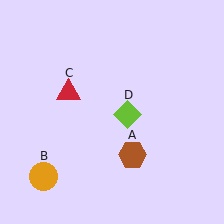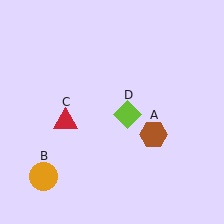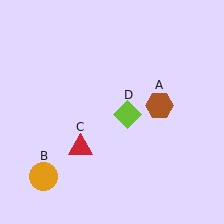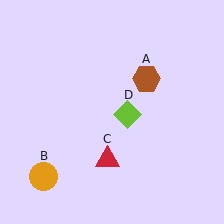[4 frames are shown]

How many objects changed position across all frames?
2 objects changed position: brown hexagon (object A), red triangle (object C).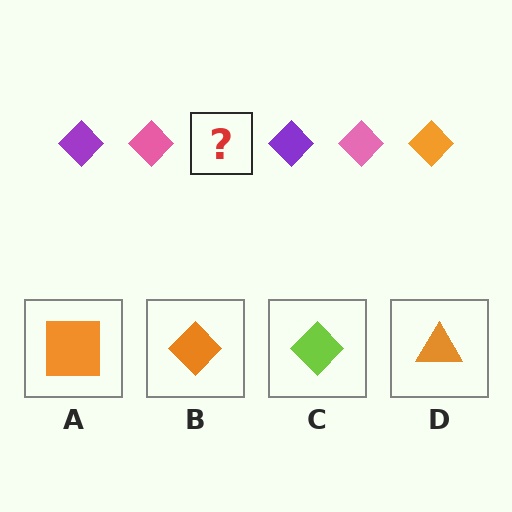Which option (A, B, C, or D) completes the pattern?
B.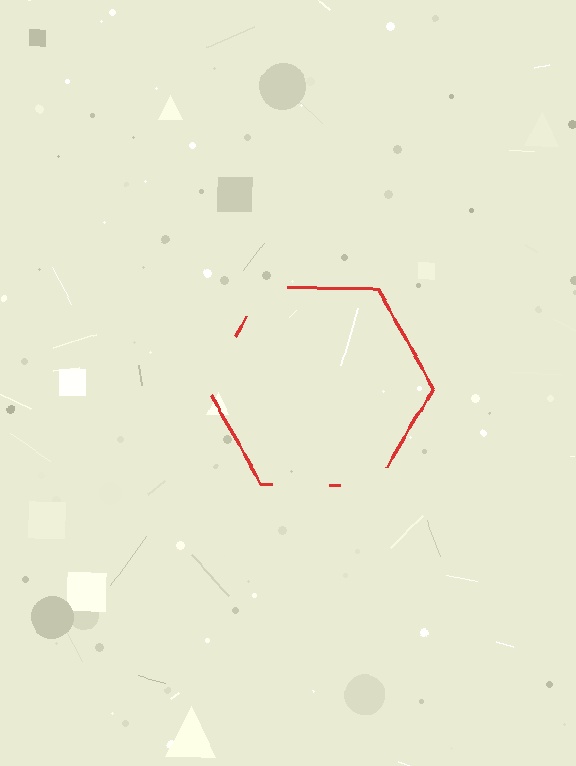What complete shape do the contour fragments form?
The contour fragments form a hexagon.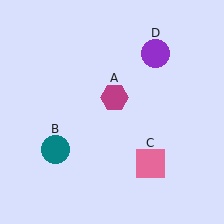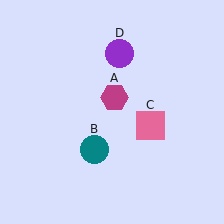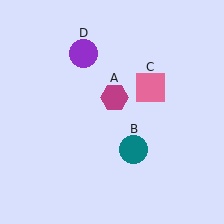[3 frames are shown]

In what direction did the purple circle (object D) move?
The purple circle (object D) moved left.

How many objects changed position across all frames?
3 objects changed position: teal circle (object B), pink square (object C), purple circle (object D).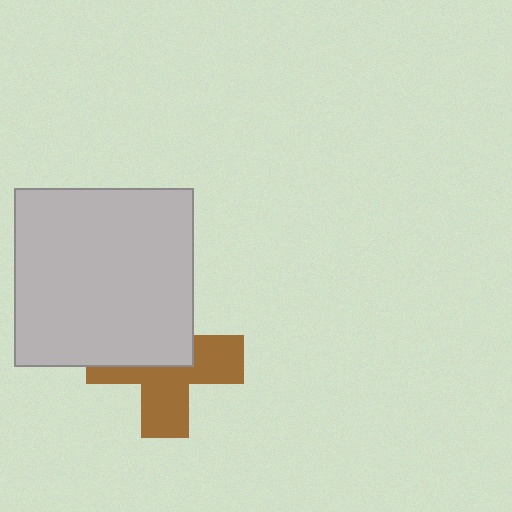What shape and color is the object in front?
The object in front is a light gray square.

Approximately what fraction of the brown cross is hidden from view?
Roughly 47% of the brown cross is hidden behind the light gray square.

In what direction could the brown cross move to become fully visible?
The brown cross could move down. That would shift it out from behind the light gray square entirely.